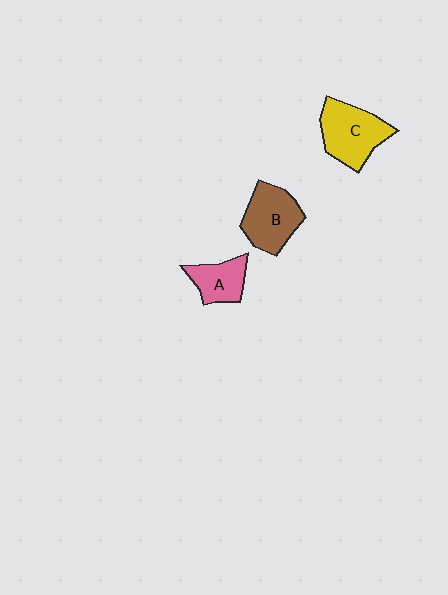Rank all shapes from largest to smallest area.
From largest to smallest: C (yellow), B (brown), A (pink).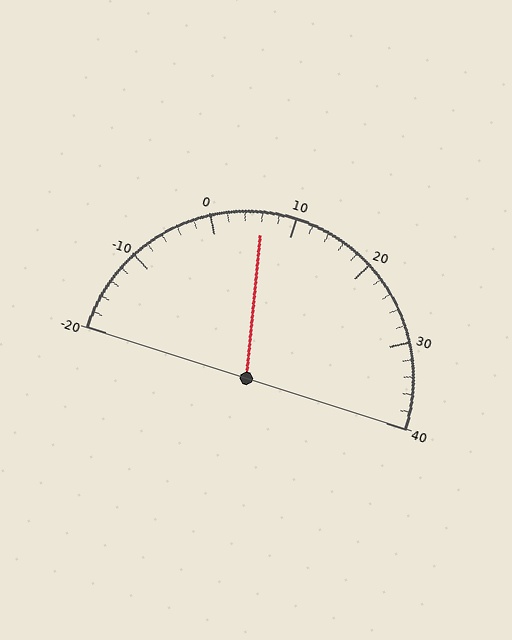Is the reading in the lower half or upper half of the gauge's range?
The reading is in the lower half of the range (-20 to 40).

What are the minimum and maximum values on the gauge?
The gauge ranges from -20 to 40.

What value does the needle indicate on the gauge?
The needle indicates approximately 6.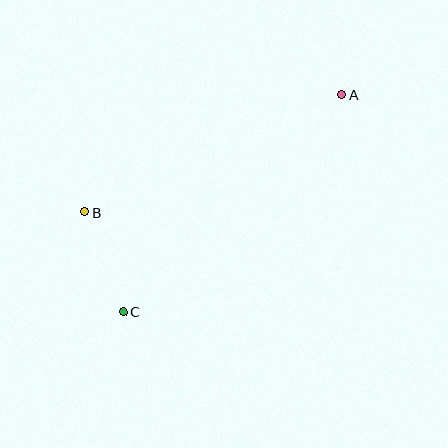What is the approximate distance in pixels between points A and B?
The distance between A and B is approximately 283 pixels.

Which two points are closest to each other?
Points B and C are closest to each other.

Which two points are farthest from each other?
Points A and C are farthest from each other.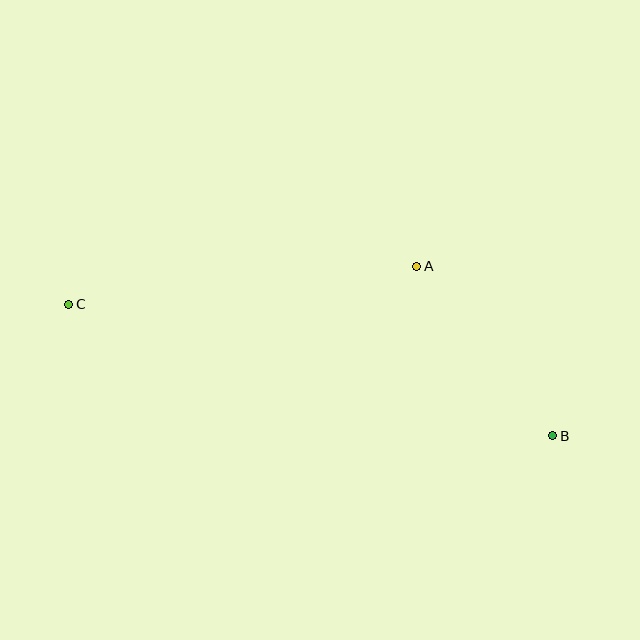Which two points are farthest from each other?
Points B and C are farthest from each other.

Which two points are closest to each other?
Points A and B are closest to each other.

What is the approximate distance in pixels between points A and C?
The distance between A and C is approximately 350 pixels.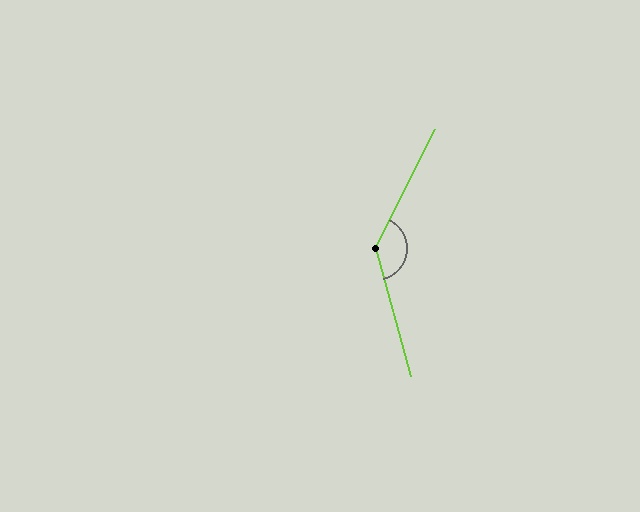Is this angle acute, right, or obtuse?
It is obtuse.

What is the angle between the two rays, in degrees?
Approximately 138 degrees.